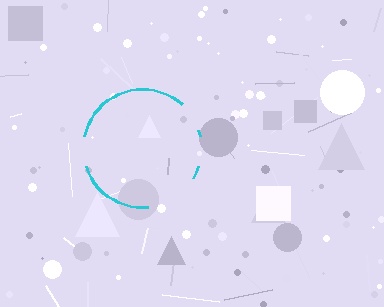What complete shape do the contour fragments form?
The contour fragments form a circle.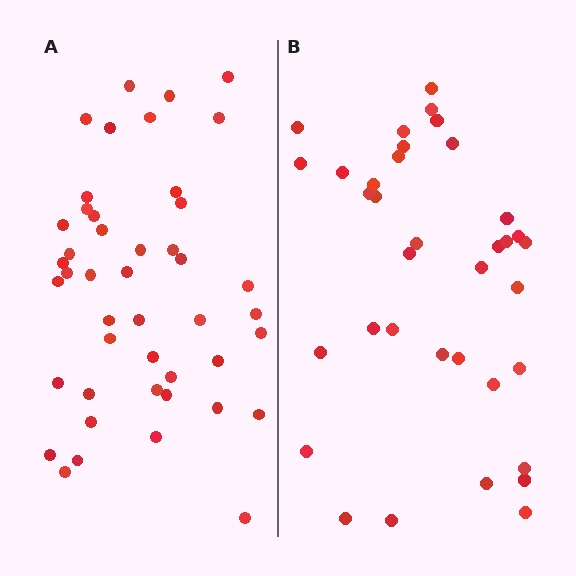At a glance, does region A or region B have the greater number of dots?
Region A (the left region) has more dots.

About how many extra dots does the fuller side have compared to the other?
Region A has roughly 8 or so more dots than region B.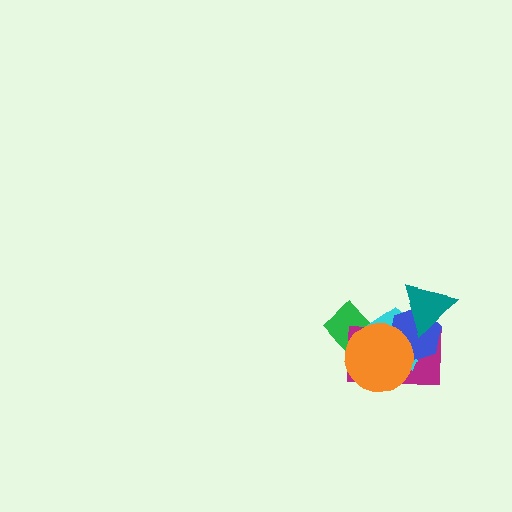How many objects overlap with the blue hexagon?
4 objects overlap with the blue hexagon.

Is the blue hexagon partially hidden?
Yes, it is partially covered by another shape.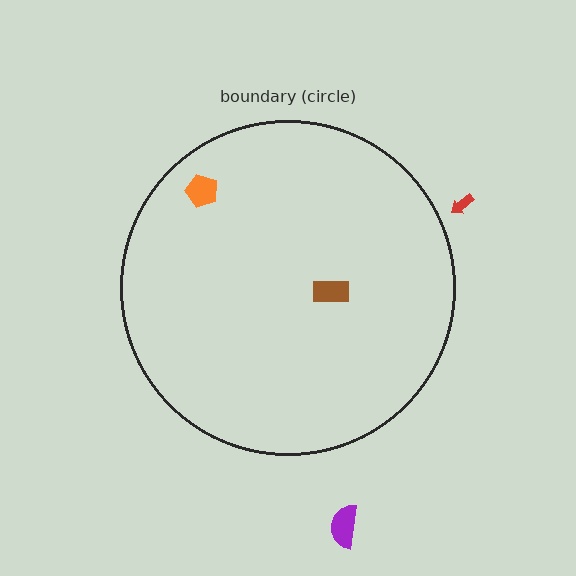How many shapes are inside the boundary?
2 inside, 2 outside.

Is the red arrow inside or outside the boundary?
Outside.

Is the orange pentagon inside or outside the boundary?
Inside.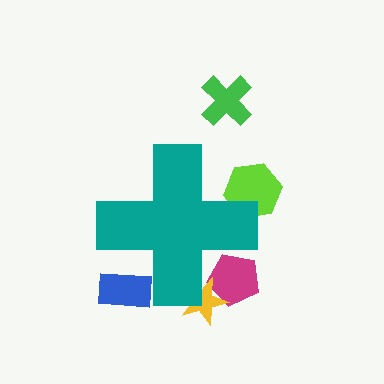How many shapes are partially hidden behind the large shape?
4 shapes are partially hidden.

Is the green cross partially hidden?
No, the green cross is fully visible.